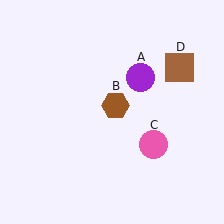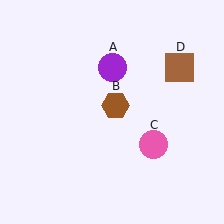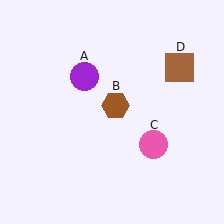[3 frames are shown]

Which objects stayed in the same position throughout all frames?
Brown hexagon (object B) and pink circle (object C) and brown square (object D) remained stationary.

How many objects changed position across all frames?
1 object changed position: purple circle (object A).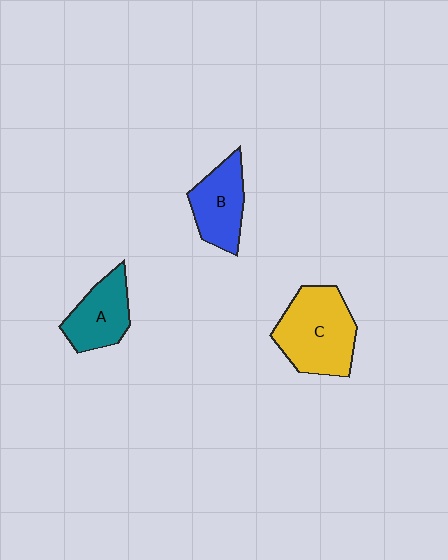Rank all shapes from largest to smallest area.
From largest to smallest: C (yellow), B (blue), A (teal).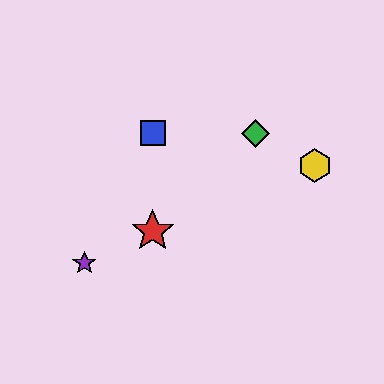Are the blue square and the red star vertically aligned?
Yes, both are at x≈153.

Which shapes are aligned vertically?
The red star, the blue square are aligned vertically.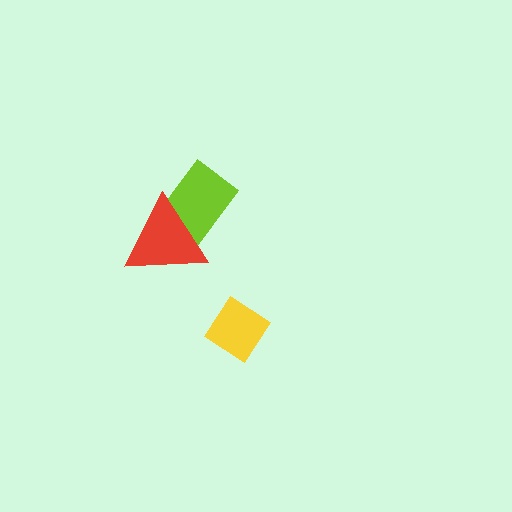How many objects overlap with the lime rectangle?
1 object overlaps with the lime rectangle.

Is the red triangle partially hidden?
No, no other shape covers it.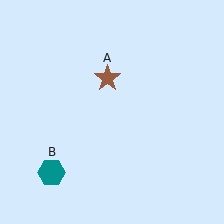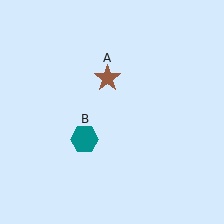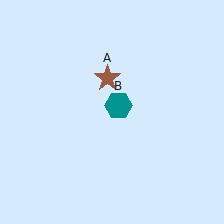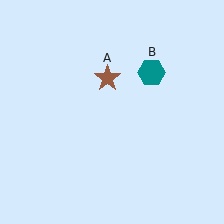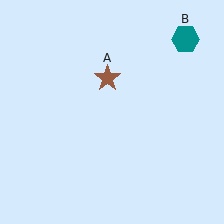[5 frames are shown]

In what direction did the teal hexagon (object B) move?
The teal hexagon (object B) moved up and to the right.